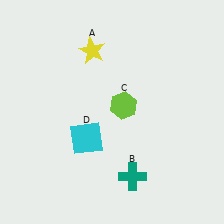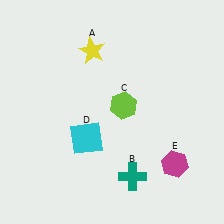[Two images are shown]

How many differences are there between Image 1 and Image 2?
There is 1 difference between the two images.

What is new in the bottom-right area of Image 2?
A magenta hexagon (E) was added in the bottom-right area of Image 2.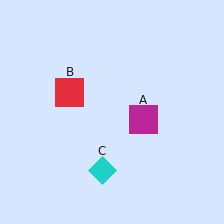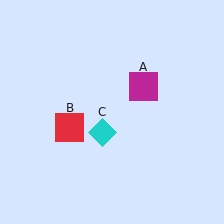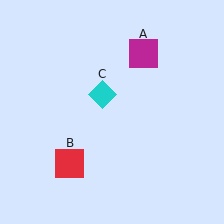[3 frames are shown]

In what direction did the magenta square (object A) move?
The magenta square (object A) moved up.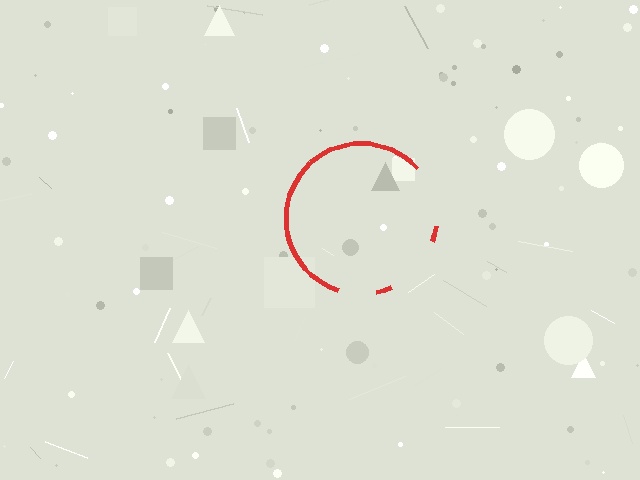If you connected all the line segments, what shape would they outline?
They would outline a circle.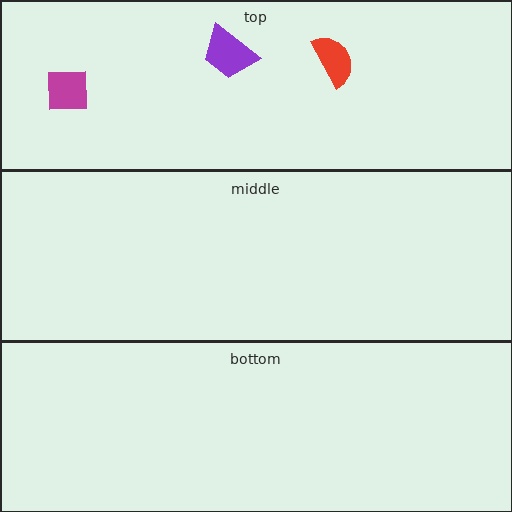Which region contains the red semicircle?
The top region.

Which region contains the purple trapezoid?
The top region.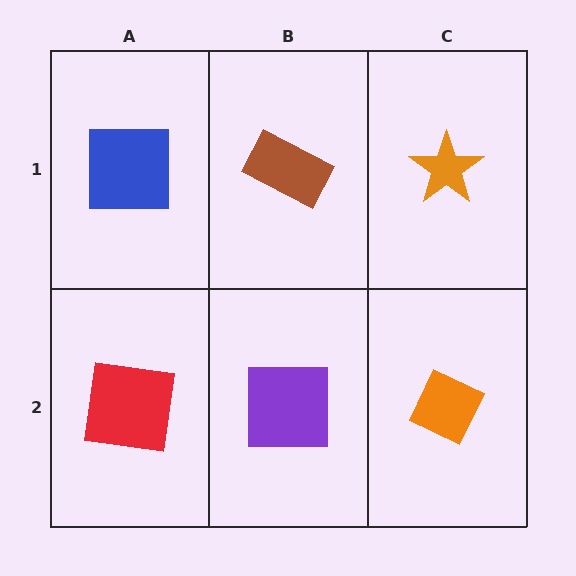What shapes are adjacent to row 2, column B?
A brown rectangle (row 1, column B), a red square (row 2, column A), an orange diamond (row 2, column C).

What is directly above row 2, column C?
An orange star.